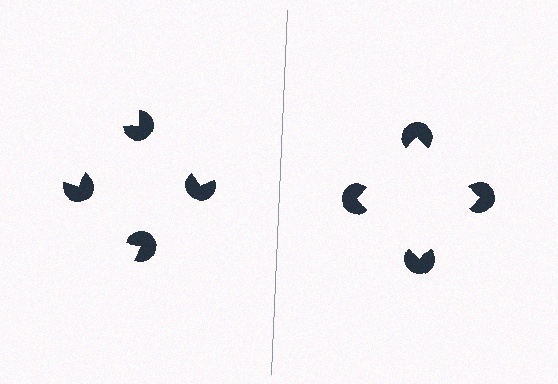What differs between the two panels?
The pac-man discs are positioned identically on both sides; only the wedge orientations differ. On the right they align to a square; on the left they are misaligned.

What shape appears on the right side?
An illusory square.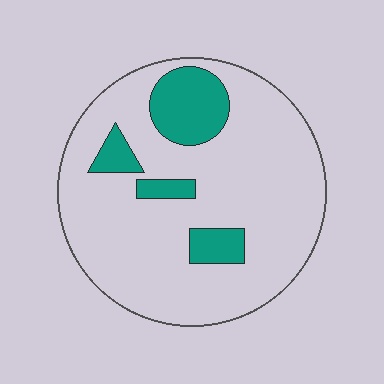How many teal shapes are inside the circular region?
4.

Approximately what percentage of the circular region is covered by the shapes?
Approximately 15%.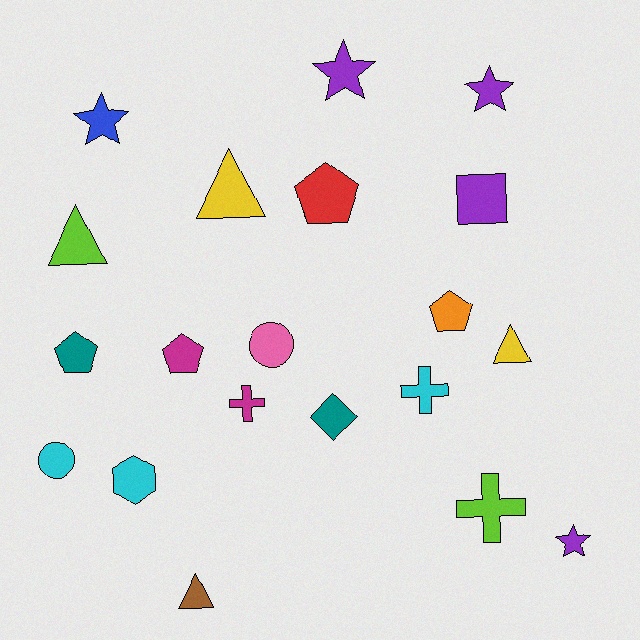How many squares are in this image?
There is 1 square.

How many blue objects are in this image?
There is 1 blue object.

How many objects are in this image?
There are 20 objects.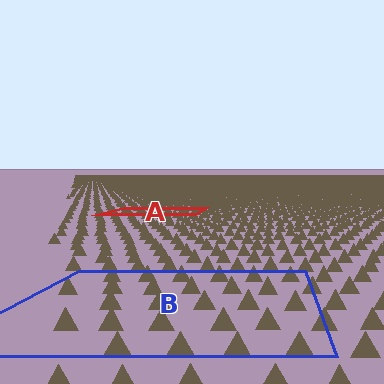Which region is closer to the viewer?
Region B is closer. The texture elements there are larger and more spread out.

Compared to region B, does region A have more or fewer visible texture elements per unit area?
Region A has more texture elements per unit area — they are packed more densely because it is farther away.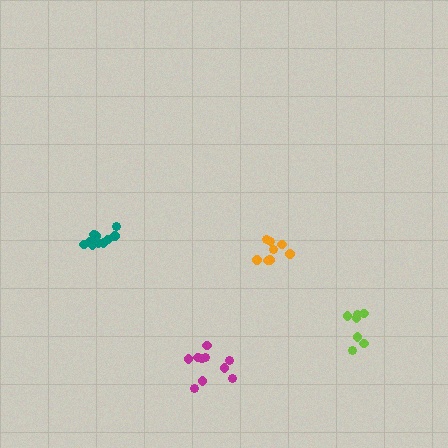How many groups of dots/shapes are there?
There are 4 groups.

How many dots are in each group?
Group 1: 7 dots, Group 2: 10 dots, Group 3: 8 dots, Group 4: 11 dots (36 total).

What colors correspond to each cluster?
The clusters are colored: lime, magenta, orange, teal.